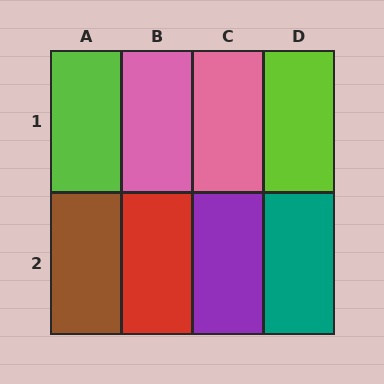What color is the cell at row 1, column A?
Lime.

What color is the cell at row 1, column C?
Pink.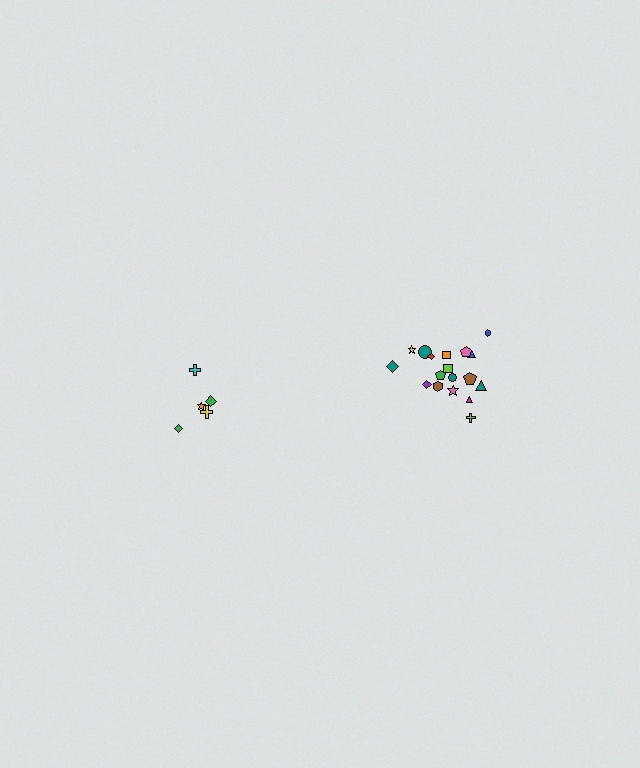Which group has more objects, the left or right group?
The right group.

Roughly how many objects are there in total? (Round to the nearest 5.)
Roughly 25 objects in total.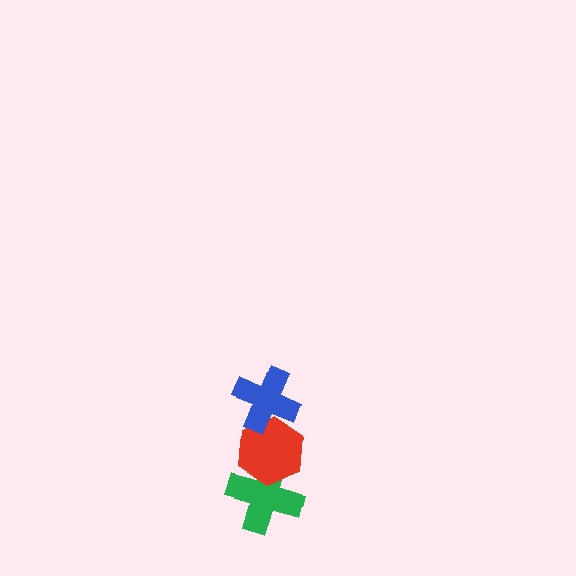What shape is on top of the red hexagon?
The blue cross is on top of the red hexagon.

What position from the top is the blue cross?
The blue cross is 1st from the top.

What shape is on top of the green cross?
The red hexagon is on top of the green cross.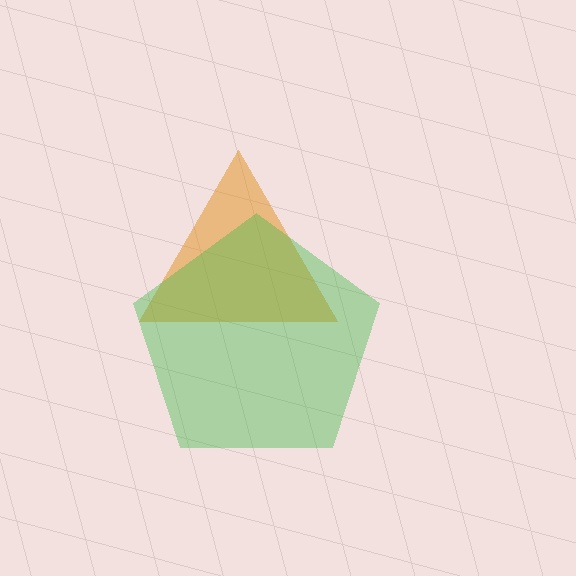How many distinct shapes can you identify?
There are 2 distinct shapes: an orange triangle, a green pentagon.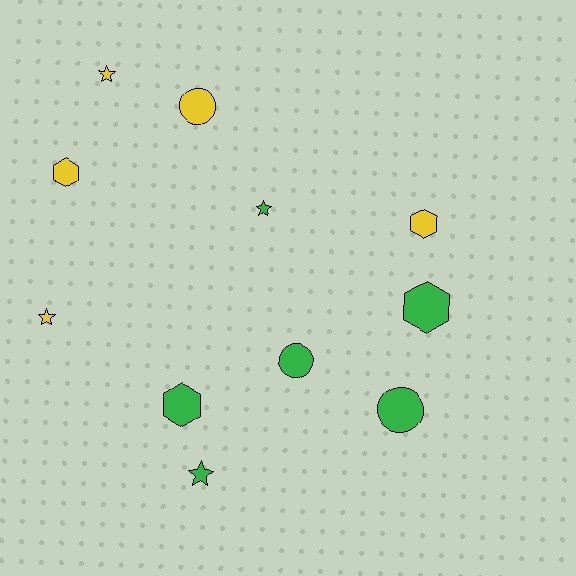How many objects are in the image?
There are 11 objects.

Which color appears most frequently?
Green, with 6 objects.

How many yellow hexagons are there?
There are 2 yellow hexagons.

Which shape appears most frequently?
Star, with 4 objects.